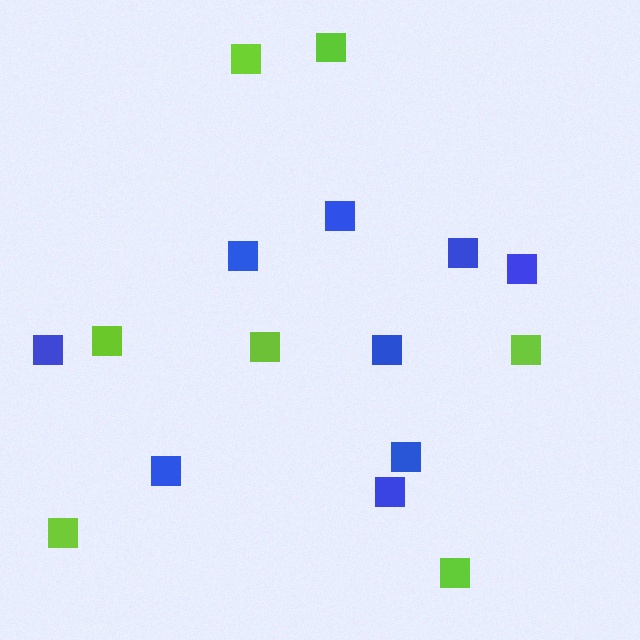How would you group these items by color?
There are 2 groups: one group of lime squares (7) and one group of blue squares (9).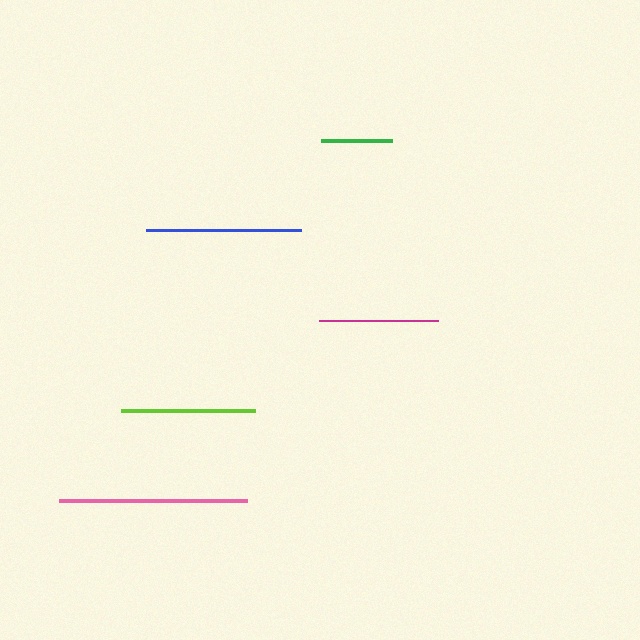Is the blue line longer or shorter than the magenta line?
The blue line is longer than the magenta line.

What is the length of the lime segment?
The lime segment is approximately 134 pixels long.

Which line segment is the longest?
The pink line is the longest at approximately 188 pixels.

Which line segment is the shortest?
The green line is the shortest at approximately 71 pixels.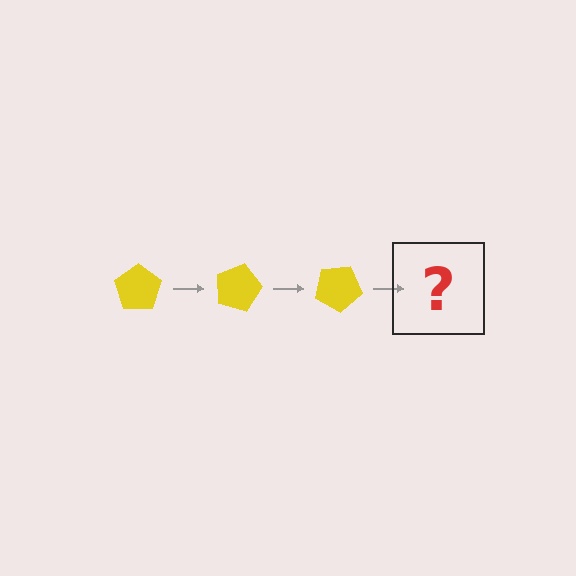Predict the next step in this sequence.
The next step is a yellow pentagon rotated 45 degrees.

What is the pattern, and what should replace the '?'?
The pattern is that the pentagon rotates 15 degrees each step. The '?' should be a yellow pentagon rotated 45 degrees.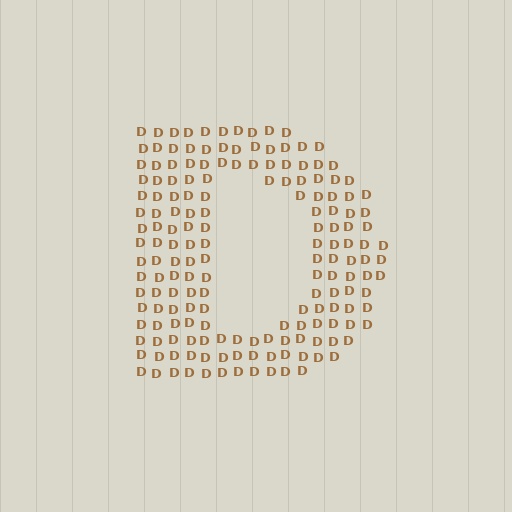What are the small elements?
The small elements are letter D's.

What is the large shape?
The large shape is the letter D.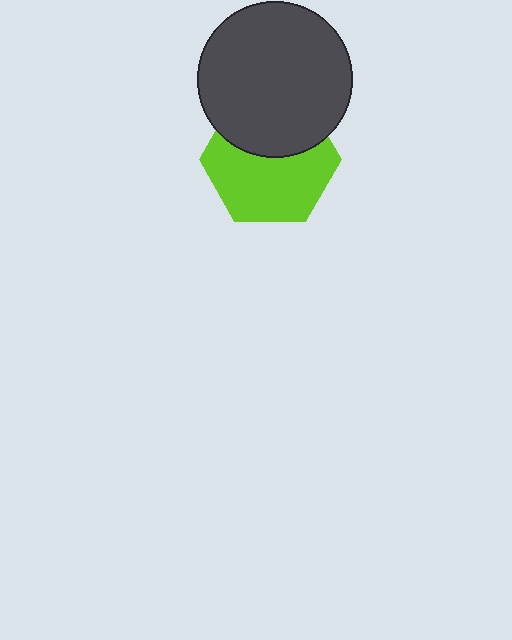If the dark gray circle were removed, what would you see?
You would see the complete lime hexagon.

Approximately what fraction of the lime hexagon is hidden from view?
Roughly 39% of the lime hexagon is hidden behind the dark gray circle.